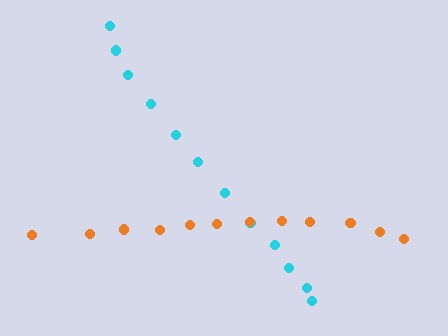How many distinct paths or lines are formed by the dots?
There are 2 distinct paths.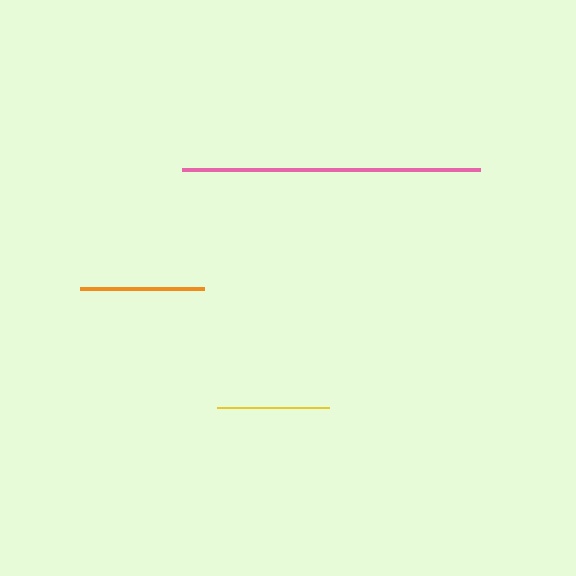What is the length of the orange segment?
The orange segment is approximately 124 pixels long.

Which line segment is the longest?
The pink line is the longest at approximately 298 pixels.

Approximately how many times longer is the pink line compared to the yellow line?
The pink line is approximately 2.7 times the length of the yellow line.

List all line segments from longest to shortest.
From longest to shortest: pink, orange, yellow.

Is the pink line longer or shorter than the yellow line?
The pink line is longer than the yellow line.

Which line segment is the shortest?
The yellow line is the shortest at approximately 111 pixels.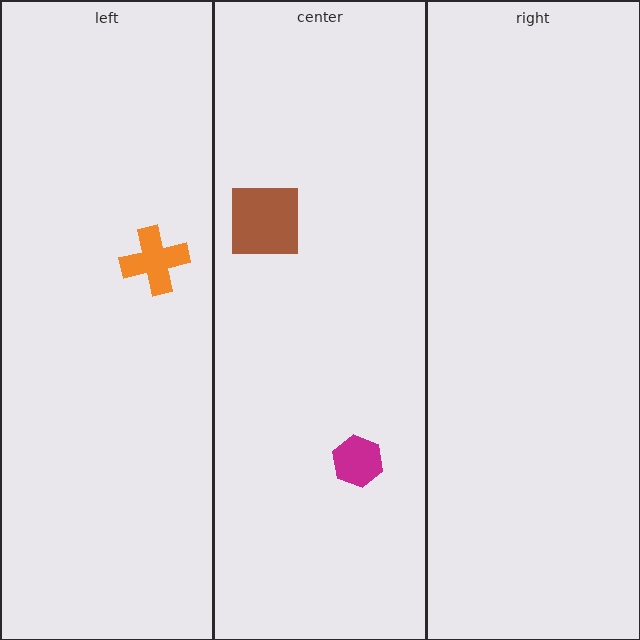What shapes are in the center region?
The magenta hexagon, the brown square.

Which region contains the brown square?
The center region.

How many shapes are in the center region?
2.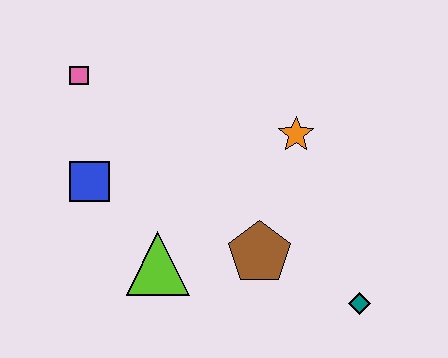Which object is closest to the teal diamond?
The brown pentagon is closest to the teal diamond.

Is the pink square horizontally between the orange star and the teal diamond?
No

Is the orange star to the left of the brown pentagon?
No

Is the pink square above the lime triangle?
Yes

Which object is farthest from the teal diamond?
The pink square is farthest from the teal diamond.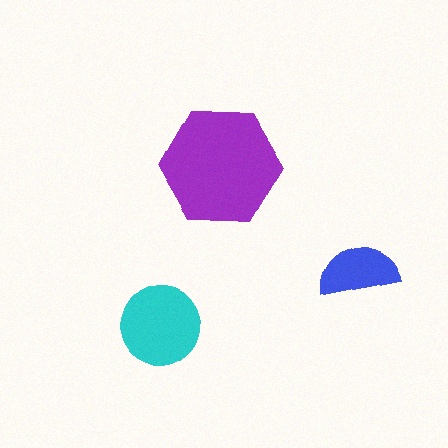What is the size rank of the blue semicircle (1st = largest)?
3rd.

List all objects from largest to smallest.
The purple hexagon, the cyan circle, the blue semicircle.